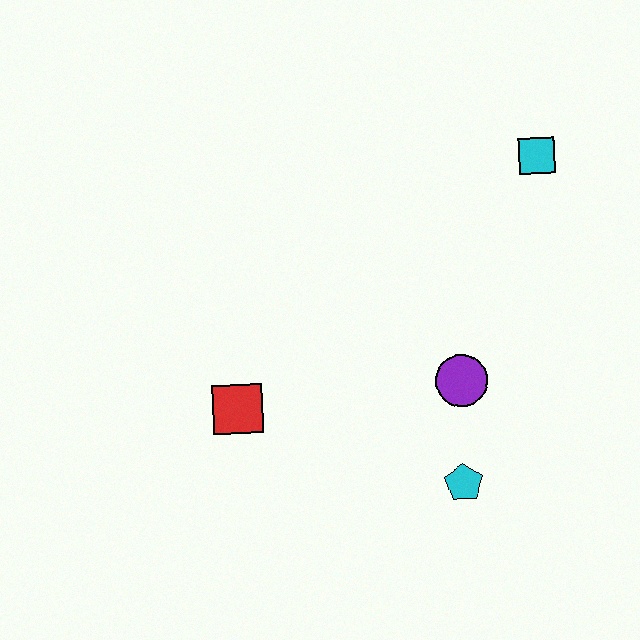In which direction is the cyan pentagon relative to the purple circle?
The cyan pentagon is below the purple circle.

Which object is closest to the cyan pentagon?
The purple circle is closest to the cyan pentagon.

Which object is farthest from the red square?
The cyan square is farthest from the red square.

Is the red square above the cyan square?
No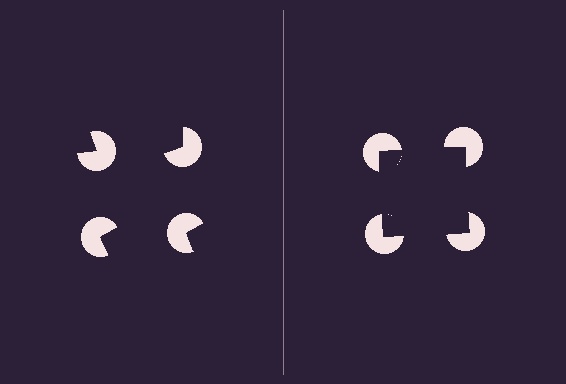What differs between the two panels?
The pac-man discs are positioned identically on both sides; only the wedge orientations differ. On the right they align to a square; on the left they are misaligned.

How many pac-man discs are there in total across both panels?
8 — 4 on each side.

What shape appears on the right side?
An illusory square.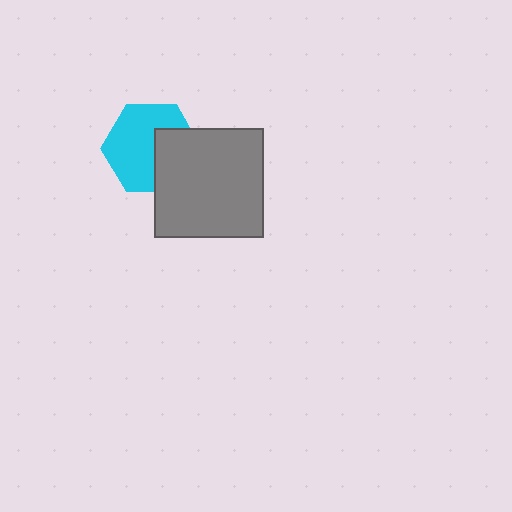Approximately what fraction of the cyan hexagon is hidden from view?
Roughly 36% of the cyan hexagon is hidden behind the gray square.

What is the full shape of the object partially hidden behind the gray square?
The partially hidden object is a cyan hexagon.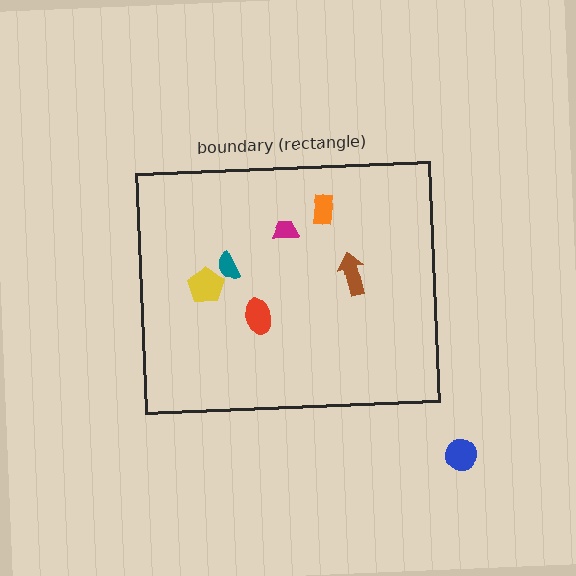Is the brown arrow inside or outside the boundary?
Inside.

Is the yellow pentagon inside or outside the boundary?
Inside.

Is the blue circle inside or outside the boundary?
Outside.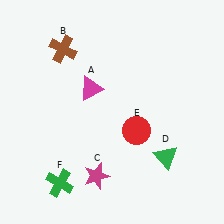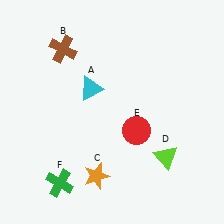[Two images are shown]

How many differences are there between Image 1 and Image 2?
There are 3 differences between the two images.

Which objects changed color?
A changed from magenta to cyan. C changed from magenta to orange. D changed from green to lime.